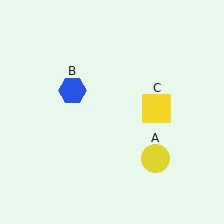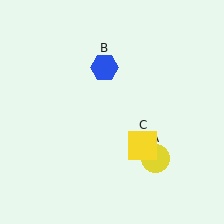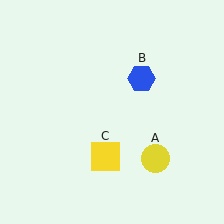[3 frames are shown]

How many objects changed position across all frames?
2 objects changed position: blue hexagon (object B), yellow square (object C).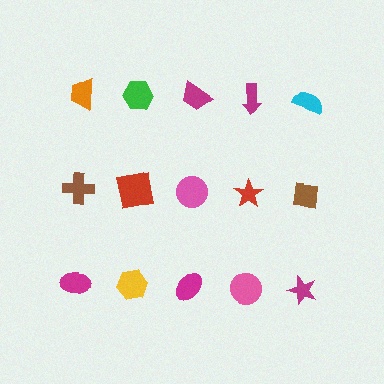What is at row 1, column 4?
A magenta arrow.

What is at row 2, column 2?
A red square.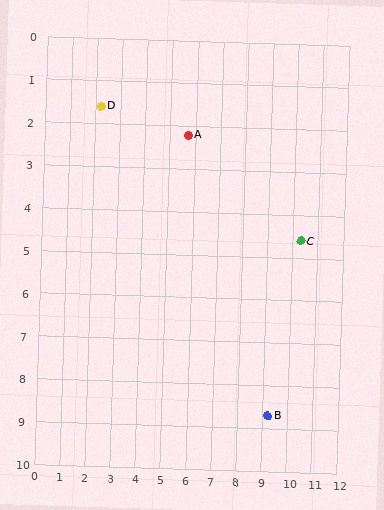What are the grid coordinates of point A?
Point A is at approximately (5.7, 2.2).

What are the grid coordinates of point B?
Point B is at approximately (9.2, 8.7).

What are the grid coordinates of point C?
Point C is at approximately (10.3, 4.6).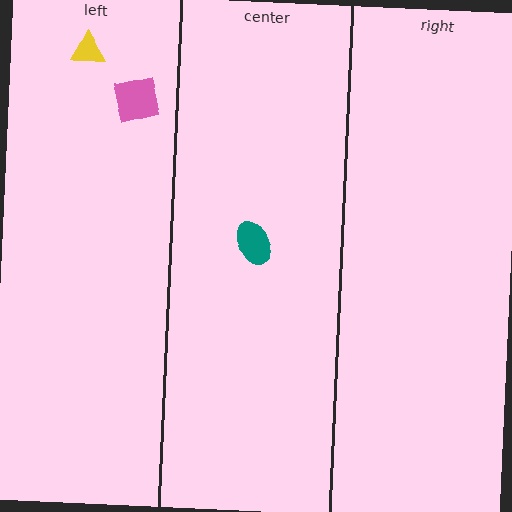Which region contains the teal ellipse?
The center region.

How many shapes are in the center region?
1.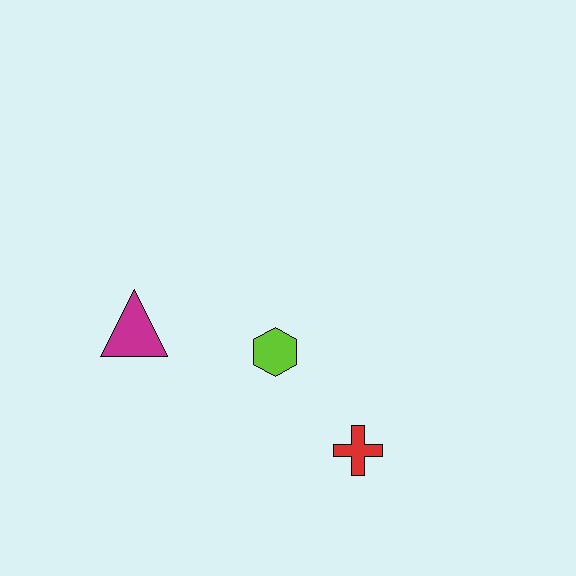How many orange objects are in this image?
There are no orange objects.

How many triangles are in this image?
There is 1 triangle.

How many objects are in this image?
There are 3 objects.